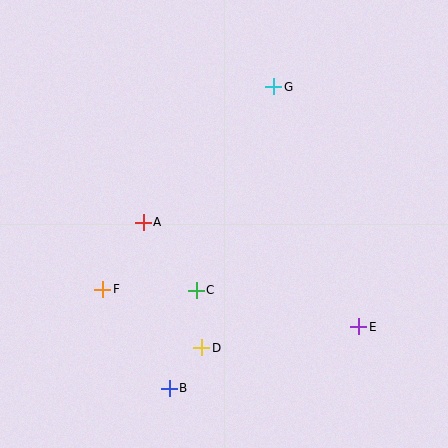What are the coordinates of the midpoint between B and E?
The midpoint between B and E is at (264, 357).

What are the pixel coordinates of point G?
Point G is at (274, 87).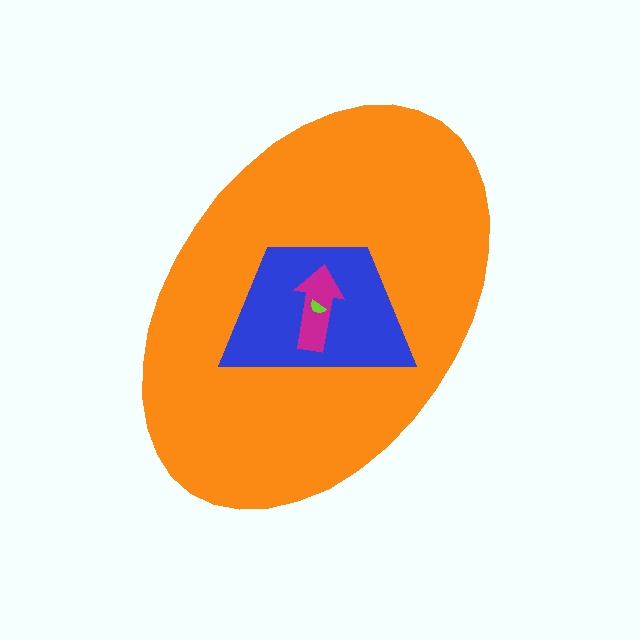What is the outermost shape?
The orange ellipse.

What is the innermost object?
The lime semicircle.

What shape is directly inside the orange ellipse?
The blue trapezoid.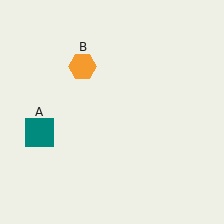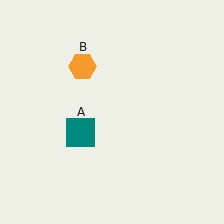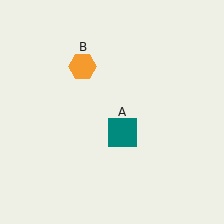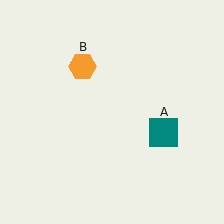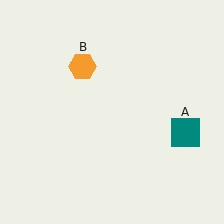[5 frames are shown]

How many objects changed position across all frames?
1 object changed position: teal square (object A).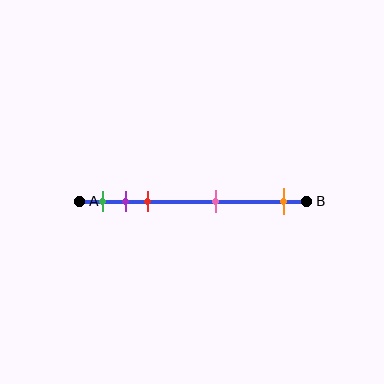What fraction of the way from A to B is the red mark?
The red mark is approximately 30% (0.3) of the way from A to B.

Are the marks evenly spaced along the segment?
No, the marks are not evenly spaced.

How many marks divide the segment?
There are 5 marks dividing the segment.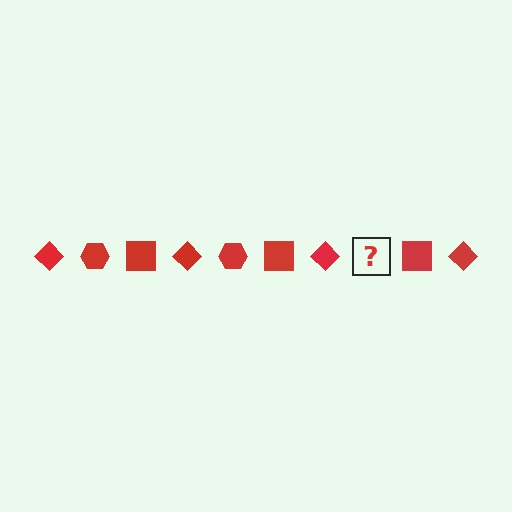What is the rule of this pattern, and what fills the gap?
The rule is that the pattern cycles through diamond, hexagon, square shapes in red. The gap should be filled with a red hexagon.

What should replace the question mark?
The question mark should be replaced with a red hexagon.